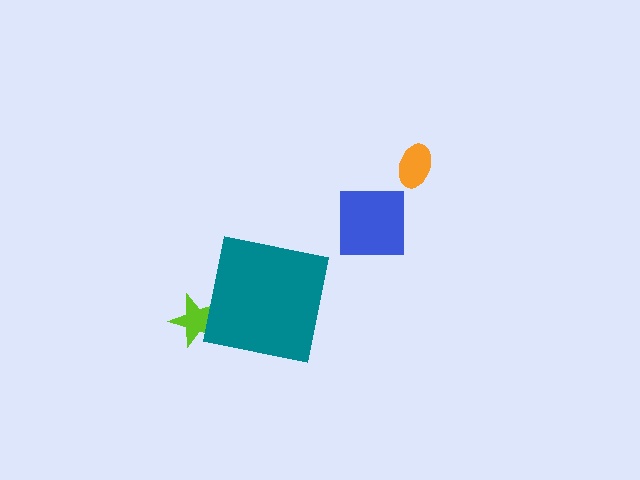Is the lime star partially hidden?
Yes, the lime star is partially hidden behind the teal square.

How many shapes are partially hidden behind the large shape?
1 shape is partially hidden.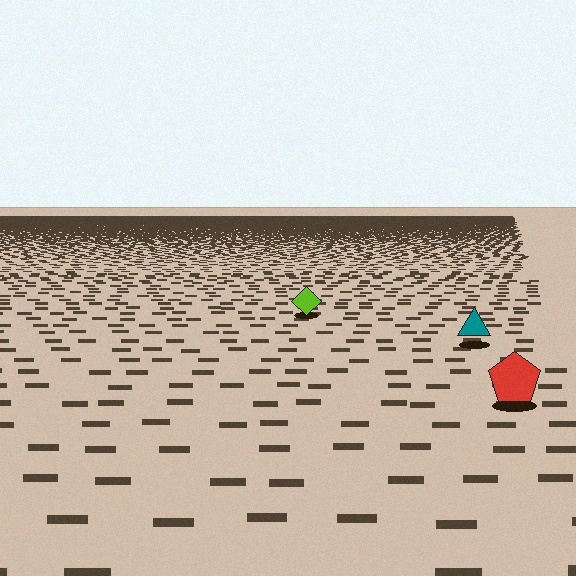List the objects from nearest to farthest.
From nearest to farthest: the red pentagon, the teal triangle, the lime diamond.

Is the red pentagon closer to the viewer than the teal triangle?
Yes. The red pentagon is closer — you can tell from the texture gradient: the ground texture is coarser near it.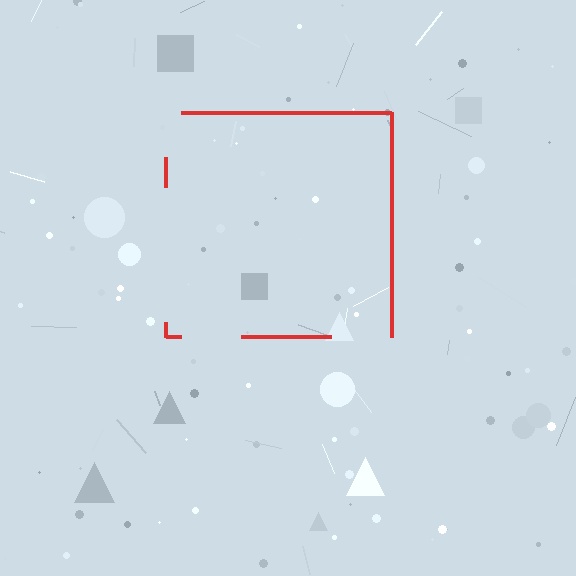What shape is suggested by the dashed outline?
The dashed outline suggests a square.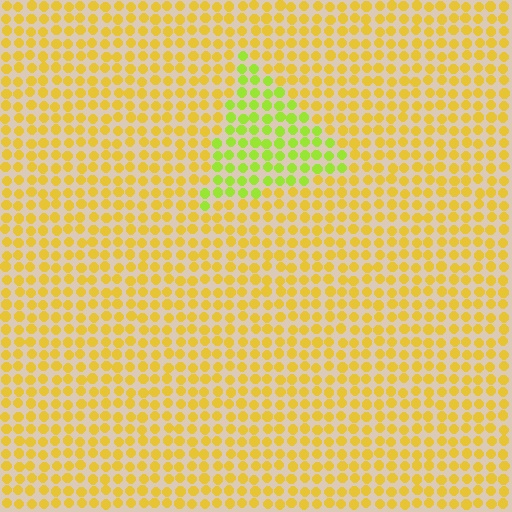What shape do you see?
I see a triangle.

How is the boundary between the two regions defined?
The boundary is defined purely by a slight shift in hue (about 38 degrees). Spacing, size, and orientation are identical on both sides.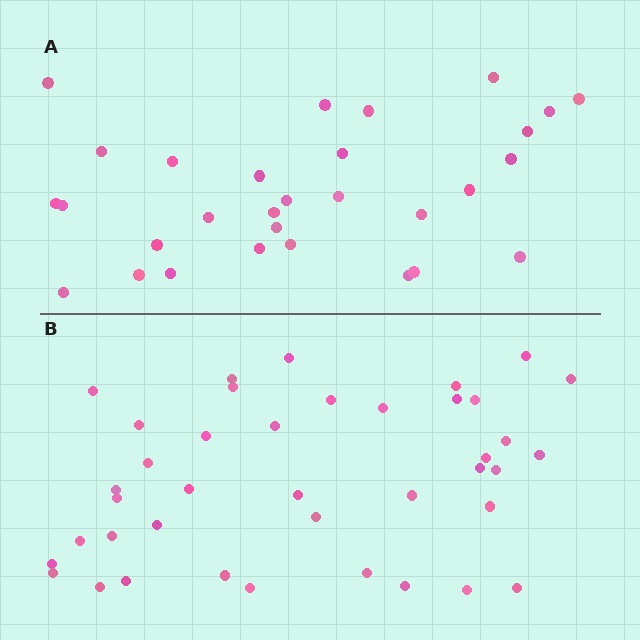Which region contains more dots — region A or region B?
Region B (the bottom region) has more dots.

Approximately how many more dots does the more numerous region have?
Region B has roughly 10 or so more dots than region A.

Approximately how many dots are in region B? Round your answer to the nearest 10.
About 40 dots.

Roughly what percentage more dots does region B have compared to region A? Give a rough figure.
About 35% more.